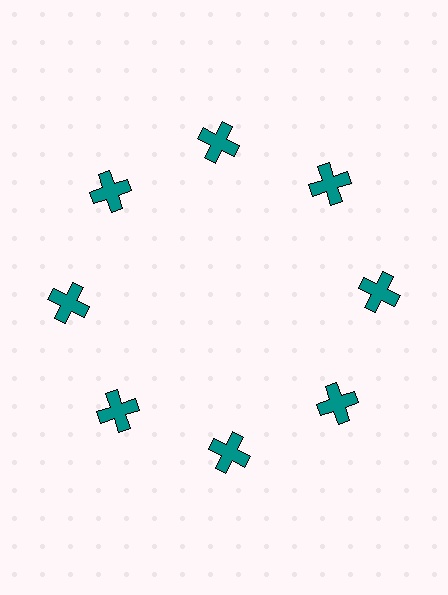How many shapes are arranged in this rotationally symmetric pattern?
There are 8 shapes, arranged in 8 groups of 1.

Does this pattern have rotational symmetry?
Yes, this pattern has 8-fold rotational symmetry. It looks the same after rotating 45 degrees around the center.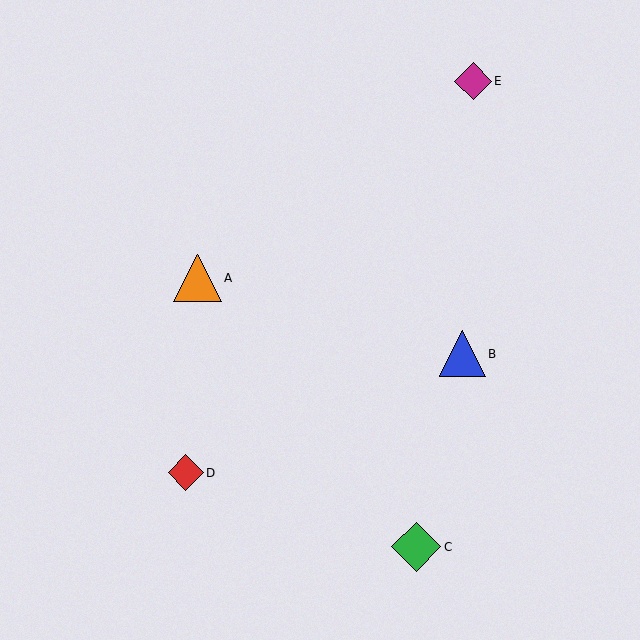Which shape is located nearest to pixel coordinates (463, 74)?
The magenta diamond (labeled E) at (473, 81) is nearest to that location.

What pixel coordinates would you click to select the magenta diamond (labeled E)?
Click at (473, 81) to select the magenta diamond E.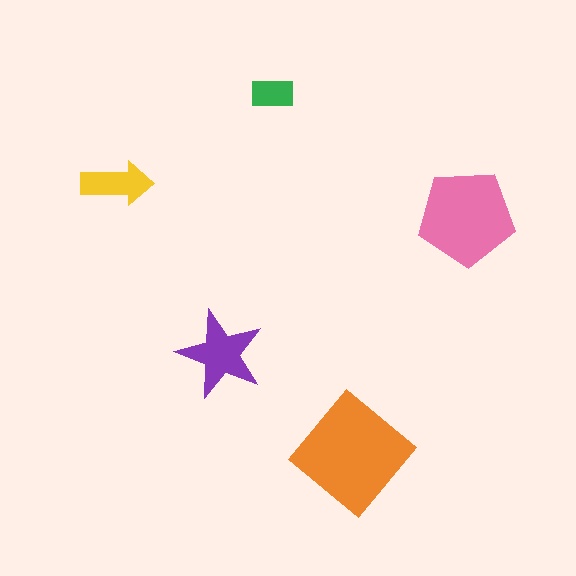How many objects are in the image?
There are 5 objects in the image.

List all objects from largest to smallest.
The orange diamond, the pink pentagon, the purple star, the yellow arrow, the green rectangle.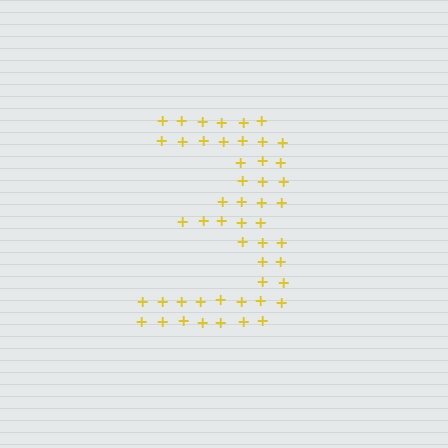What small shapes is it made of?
It is made of small plus signs.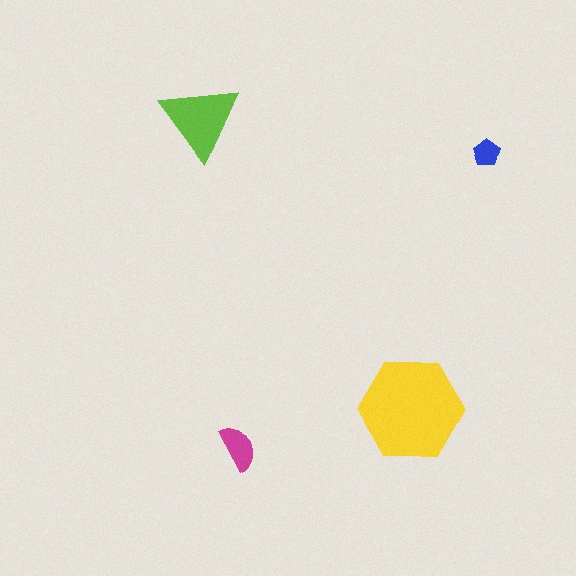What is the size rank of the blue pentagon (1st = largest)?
4th.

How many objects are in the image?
There are 4 objects in the image.